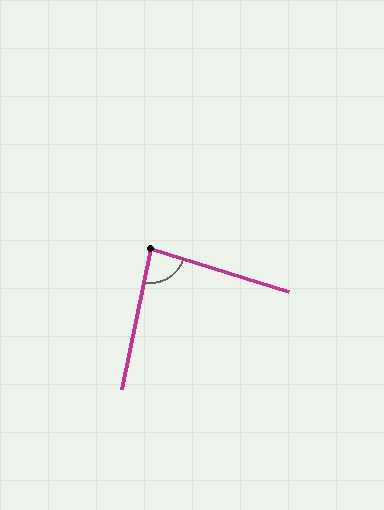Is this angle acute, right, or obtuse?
It is acute.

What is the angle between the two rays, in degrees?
Approximately 85 degrees.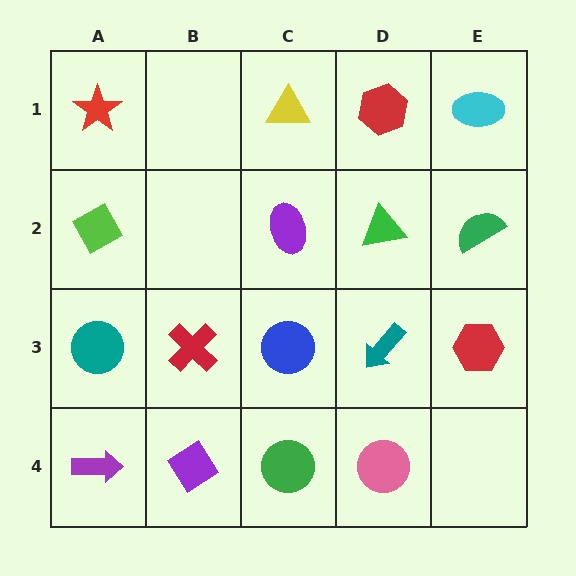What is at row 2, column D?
A green triangle.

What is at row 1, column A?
A red star.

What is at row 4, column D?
A pink circle.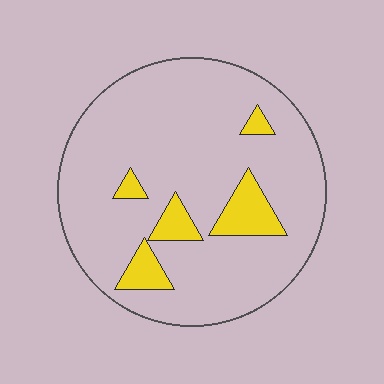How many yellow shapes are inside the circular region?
5.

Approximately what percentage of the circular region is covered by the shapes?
Approximately 10%.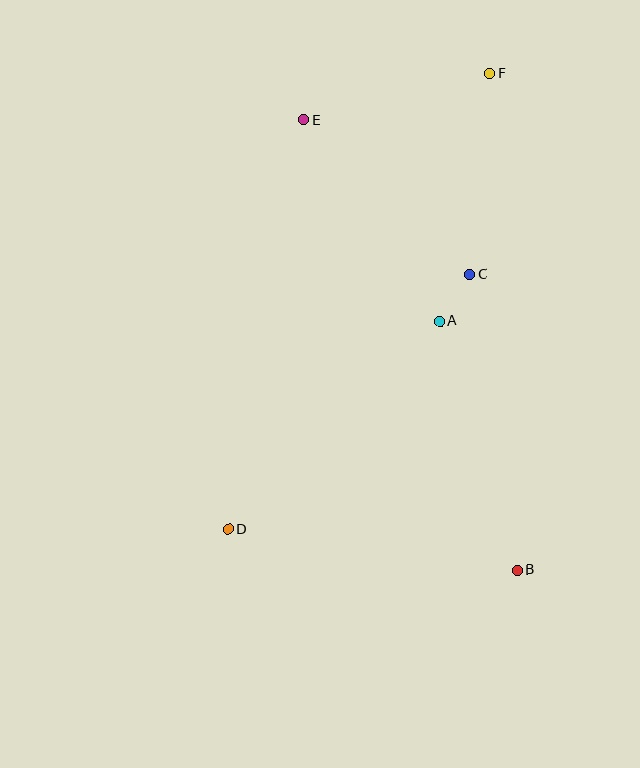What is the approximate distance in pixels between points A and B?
The distance between A and B is approximately 261 pixels.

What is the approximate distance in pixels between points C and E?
The distance between C and E is approximately 227 pixels.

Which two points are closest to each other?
Points A and C are closest to each other.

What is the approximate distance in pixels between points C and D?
The distance between C and D is approximately 351 pixels.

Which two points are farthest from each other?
Points D and F are farthest from each other.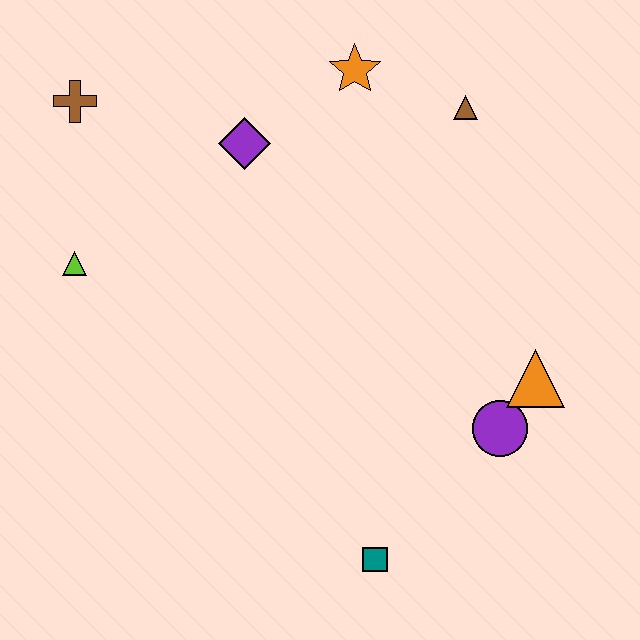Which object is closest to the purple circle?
The orange triangle is closest to the purple circle.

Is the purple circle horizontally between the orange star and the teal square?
No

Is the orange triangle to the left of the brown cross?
No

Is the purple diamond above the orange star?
No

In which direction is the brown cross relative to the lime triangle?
The brown cross is above the lime triangle.